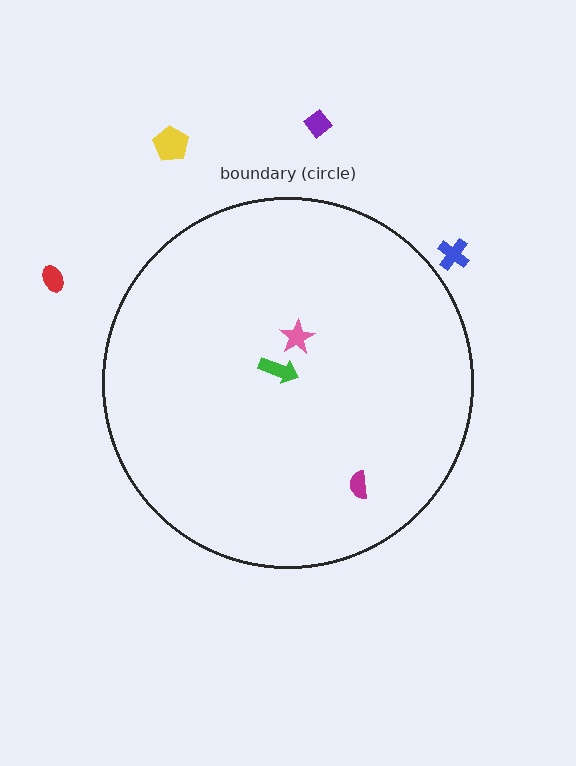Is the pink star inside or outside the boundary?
Inside.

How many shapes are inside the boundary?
3 inside, 4 outside.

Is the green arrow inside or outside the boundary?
Inside.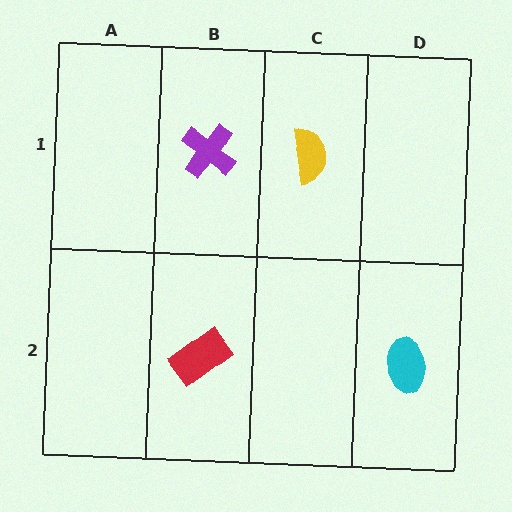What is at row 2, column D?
A cyan ellipse.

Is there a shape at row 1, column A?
No, that cell is empty.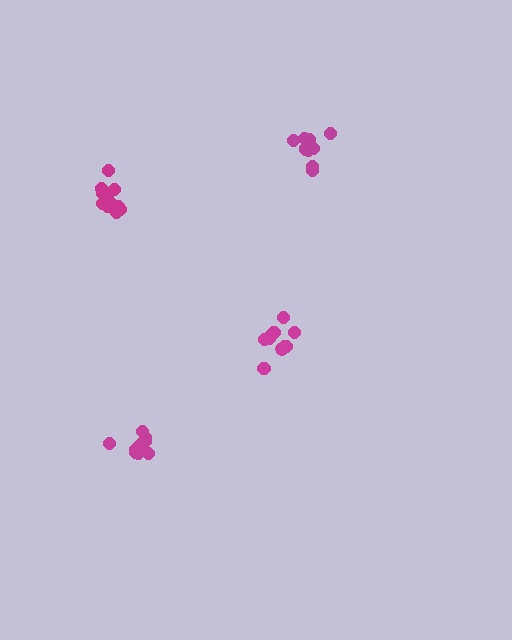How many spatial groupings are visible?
There are 4 spatial groupings.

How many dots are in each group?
Group 1: 10 dots, Group 2: 9 dots, Group 3: 13 dots, Group 4: 9 dots (41 total).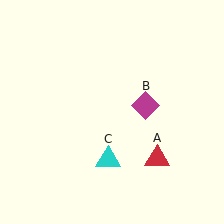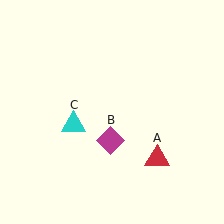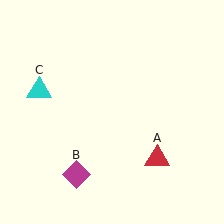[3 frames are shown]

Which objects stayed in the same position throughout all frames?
Red triangle (object A) remained stationary.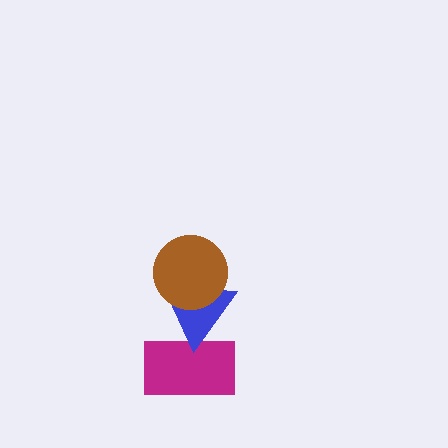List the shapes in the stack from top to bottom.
From top to bottom: the brown circle, the blue triangle, the magenta rectangle.